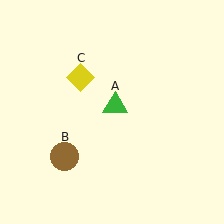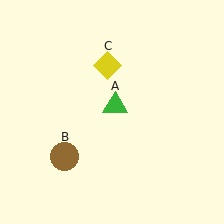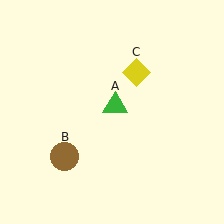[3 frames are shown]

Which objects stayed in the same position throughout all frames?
Green triangle (object A) and brown circle (object B) remained stationary.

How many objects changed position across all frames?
1 object changed position: yellow diamond (object C).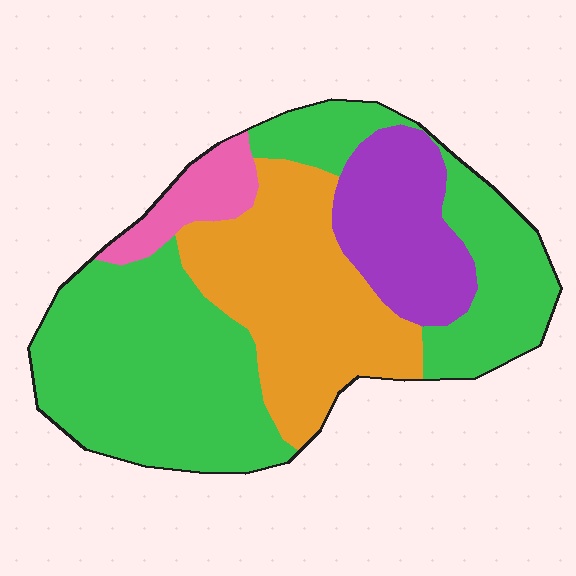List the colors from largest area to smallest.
From largest to smallest: green, orange, purple, pink.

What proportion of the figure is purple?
Purple covers around 15% of the figure.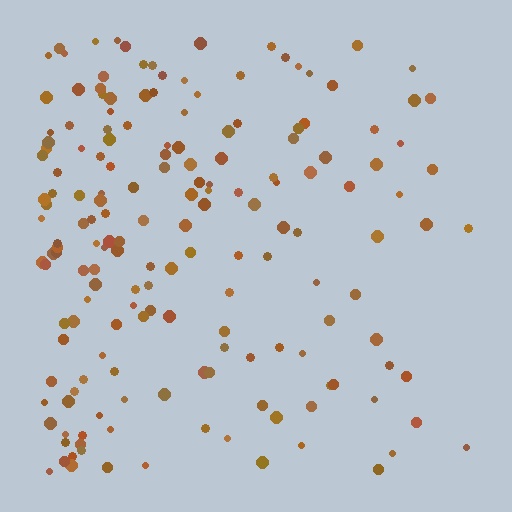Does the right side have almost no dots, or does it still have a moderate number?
Still a moderate number, just noticeably fewer than the left.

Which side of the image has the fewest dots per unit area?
The right.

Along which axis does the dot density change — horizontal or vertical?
Horizontal.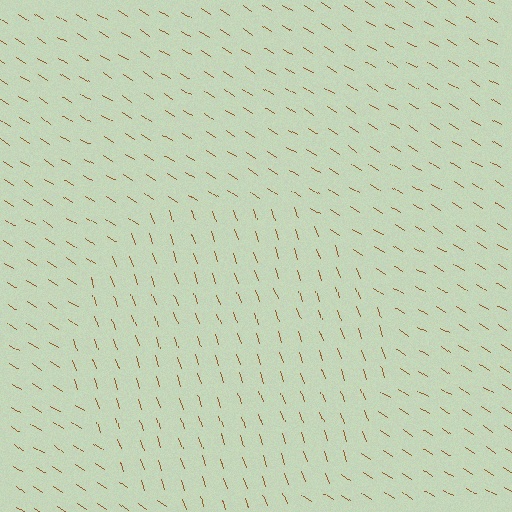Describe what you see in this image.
The image is filled with small brown line segments. A circle region in the image has lines oriented differently from the surrounding lines, creating a visible texture boundary.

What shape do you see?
I see a circle.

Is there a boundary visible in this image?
Yes, there is a texture boundary formed by a change in line orientation.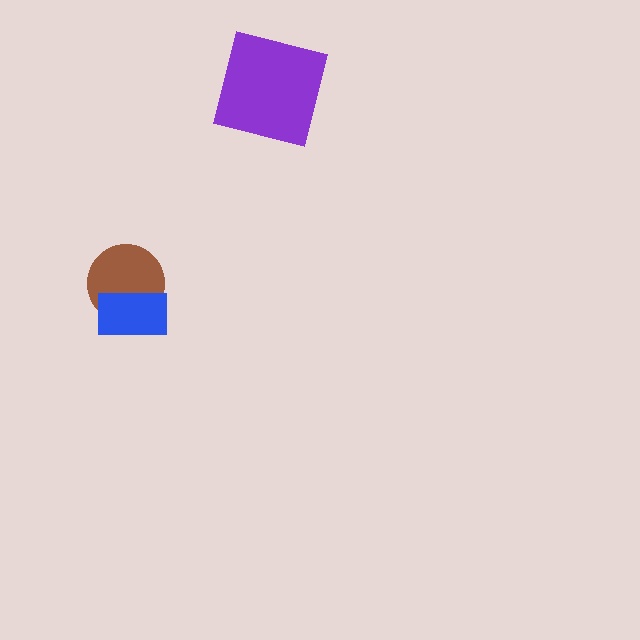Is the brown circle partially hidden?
Yes, it is partially covered by another shape.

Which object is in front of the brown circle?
The blue rectangle is in front of the brown circle.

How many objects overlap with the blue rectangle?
1 object overlaps with the blue rectangle.